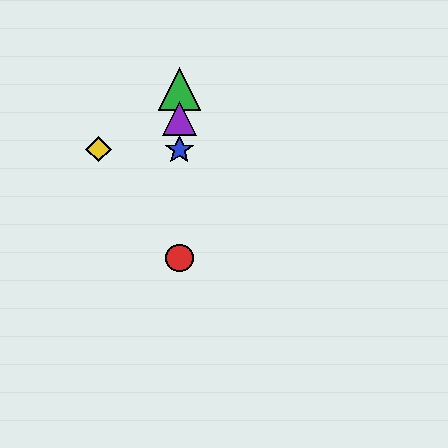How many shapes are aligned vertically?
4 shapes (the red circle, the blue star, the green triangle, the purple triangle) are aligned vertically.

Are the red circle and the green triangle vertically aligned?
Yes, both are at x≈179.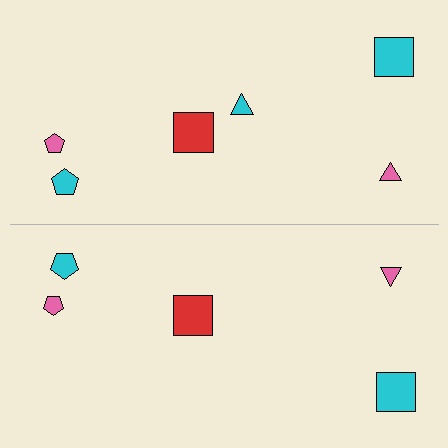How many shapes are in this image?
There are 11 shapes in this image.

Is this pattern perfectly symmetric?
No, the pattern is not perfectly symmetric. A cyan triangle is missing from the bottom side.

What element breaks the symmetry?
A cyan triangle is missing from the bottom side.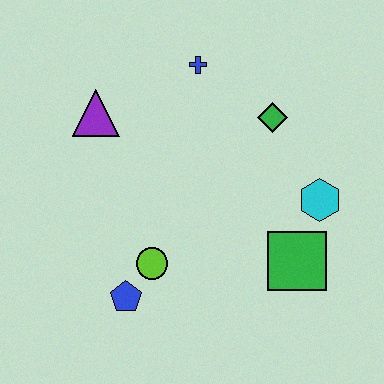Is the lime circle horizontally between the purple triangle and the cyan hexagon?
Yes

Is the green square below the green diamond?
Yes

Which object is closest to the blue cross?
The green diamond is closest to the blue cross.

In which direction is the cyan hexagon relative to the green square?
The cyan hexagon is above the green square.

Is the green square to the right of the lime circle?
Yes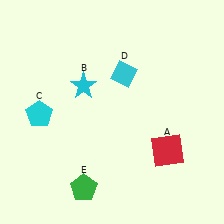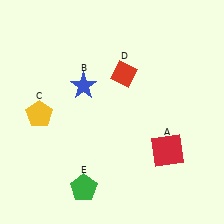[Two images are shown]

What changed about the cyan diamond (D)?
In Image 1, D is cyan. In Image 2, it changed to red.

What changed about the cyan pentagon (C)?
In Image 1, C is cyan. In Image 2, it changed to yellow.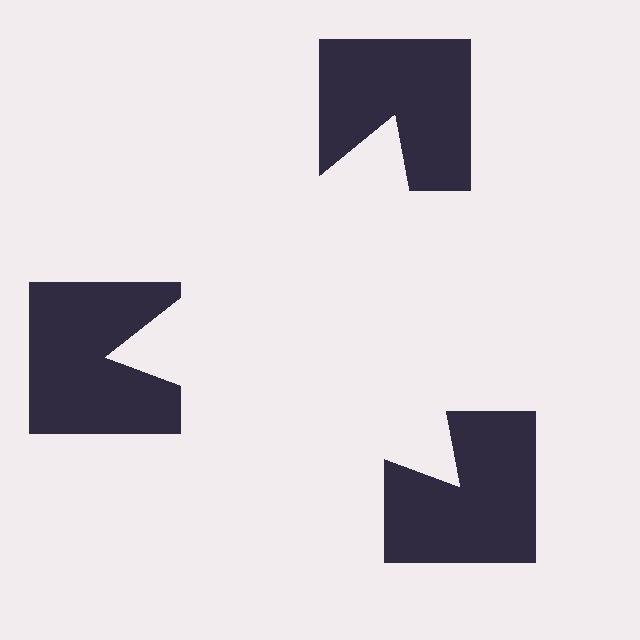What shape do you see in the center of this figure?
An illusory triangle — its edges are inferred from the aligned wedge cuts in the notched squares, not physically drawn.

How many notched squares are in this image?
There are 3 — one at each vertex of the illusory triangle.